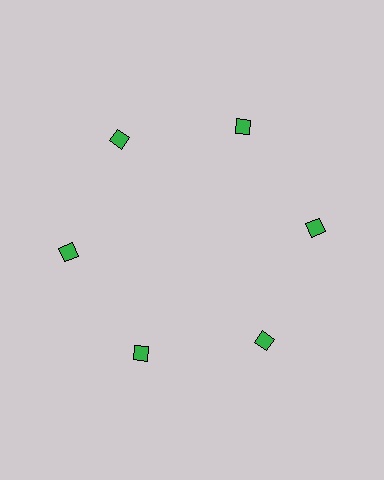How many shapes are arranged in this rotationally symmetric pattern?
There are 6 shapes, arranged in 6 groups of 1.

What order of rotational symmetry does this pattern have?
This pattern has 6-fold rotational symmetry.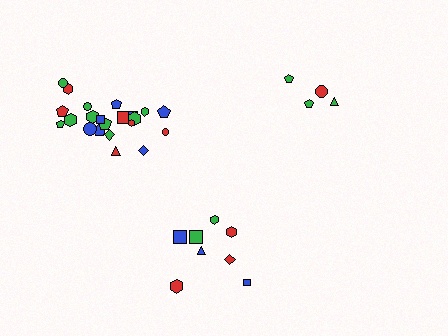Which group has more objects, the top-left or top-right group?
The top-left group.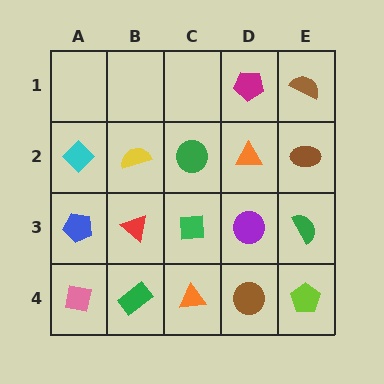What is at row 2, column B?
A yellow semicircle.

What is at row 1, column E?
A brown semicircle.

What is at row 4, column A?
A pink square.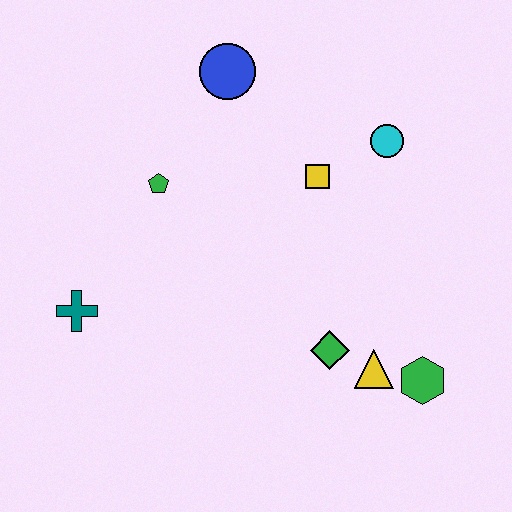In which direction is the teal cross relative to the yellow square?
The teal cross is to the left of the yellow square.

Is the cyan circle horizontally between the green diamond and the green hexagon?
Yes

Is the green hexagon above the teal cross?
No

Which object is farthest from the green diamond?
The blue circle is farthest from the green diamond.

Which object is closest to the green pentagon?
The blue circle is closest to the green pentagon.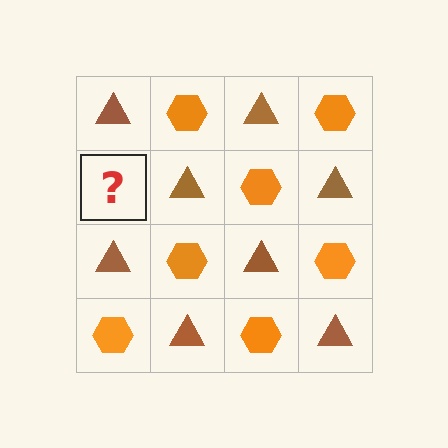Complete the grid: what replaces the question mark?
The question mark should be replaced with an orange hexagon.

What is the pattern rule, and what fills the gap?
The rule is that it alternates brown triangle and orange hexagon in a checkerboard pattern. The gap should be filled with an orange hexagon.